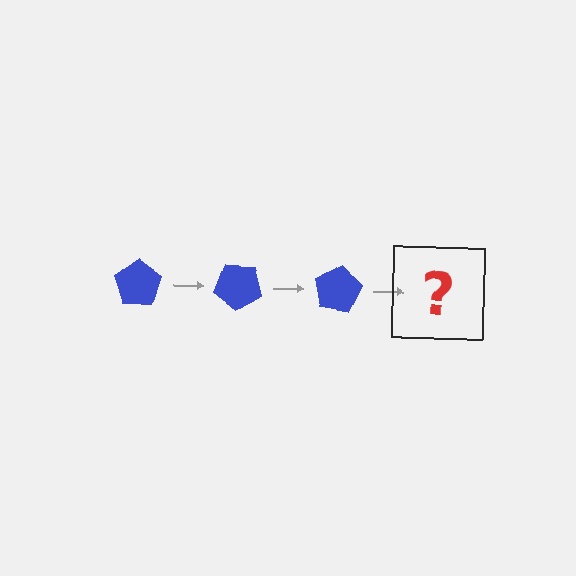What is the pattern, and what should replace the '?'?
The pattern is that the pentagon rotates 40 degrees each step. The '?' should be a blue pentagon rotated 120 degrees.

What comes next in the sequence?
The next element should be a blue pentagon rotated 120 degrees.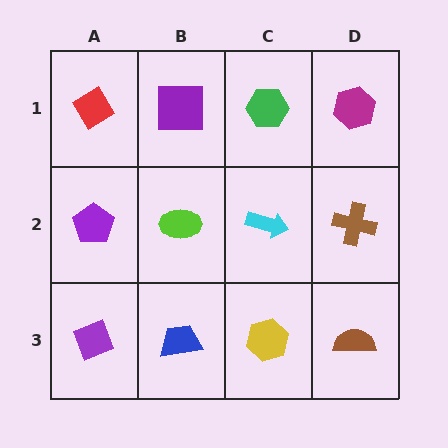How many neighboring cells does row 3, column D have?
2.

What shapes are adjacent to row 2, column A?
A red diamond (row 1, column A), a purple diamond (row 3, column A), a lime ellipse (row 2, column B).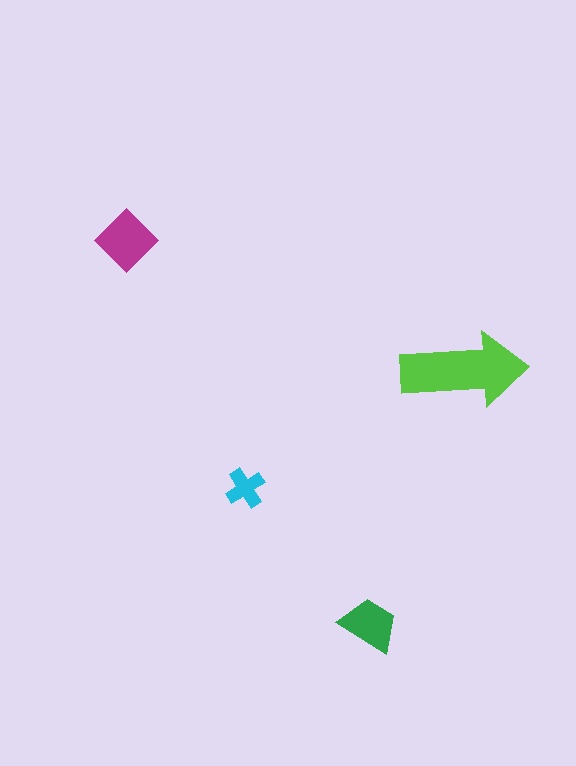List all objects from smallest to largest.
The cyan cross, the green trapezoid, the magenta diamond, the lime arrow.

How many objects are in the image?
There are 4 objects in the image.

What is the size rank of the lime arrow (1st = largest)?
1st.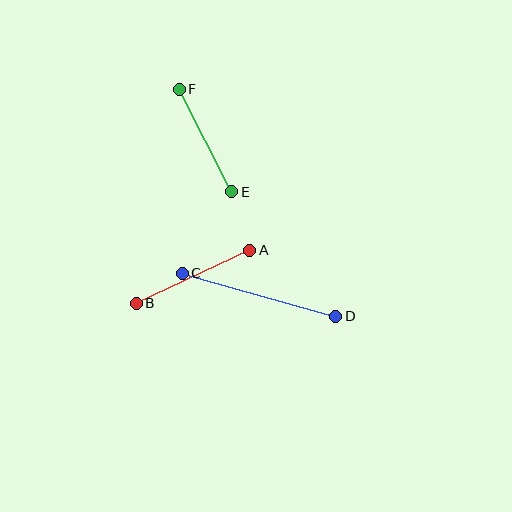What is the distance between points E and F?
The distance is approximately 115 pixels.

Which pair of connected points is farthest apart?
Points C and D are farthest apart.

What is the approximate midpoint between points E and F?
The midpoint is at approximately (205, 140) pixels.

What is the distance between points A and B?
The distance is approximately 125 pixels.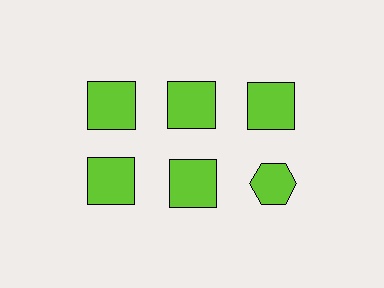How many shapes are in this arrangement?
There are 6 shapes arranged in a grid pattern.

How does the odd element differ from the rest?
It has a different shape: hexagon instead of square.